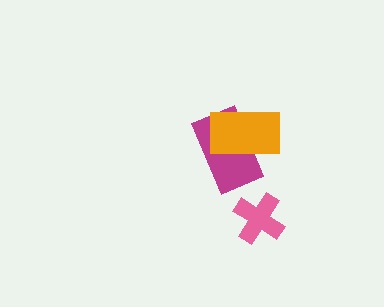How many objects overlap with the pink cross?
0 objects overlap with the pink cross.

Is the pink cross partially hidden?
No, no other shape covers it.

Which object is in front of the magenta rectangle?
The orange rectangle is in front of the magenta rectangle.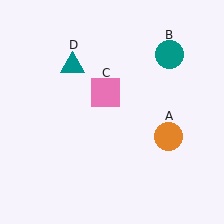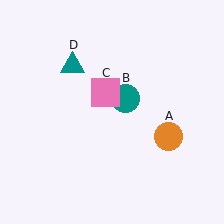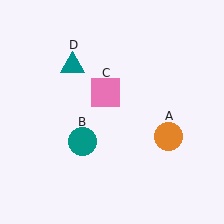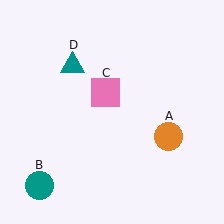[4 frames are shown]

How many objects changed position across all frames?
1 object changed position: teal circle (object B).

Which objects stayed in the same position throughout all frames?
Orange circle (object A) and pink square (object C) and teal triangle (object D) remained stationary.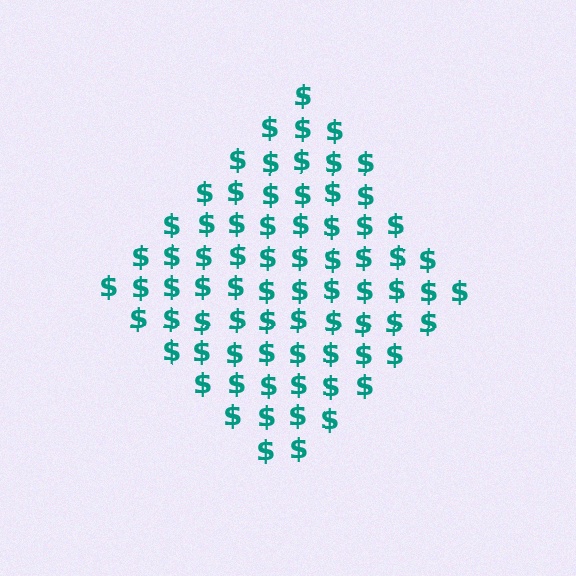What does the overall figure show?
The overall figure shows a diamond.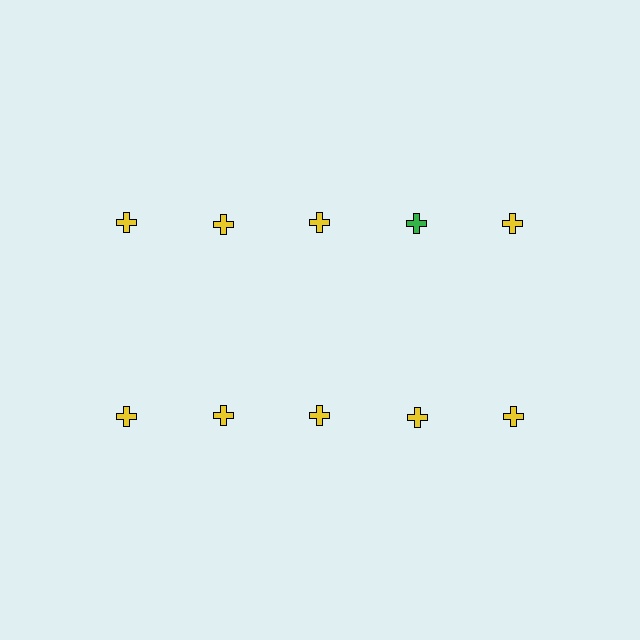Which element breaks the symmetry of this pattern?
The green cross in the top row, second from right column breaks the symmetry. All other shapes are yellow crosses.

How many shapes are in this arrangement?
There are 10 shapes arranged in a grid pattern.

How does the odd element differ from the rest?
It has a different color: green instead of yellow.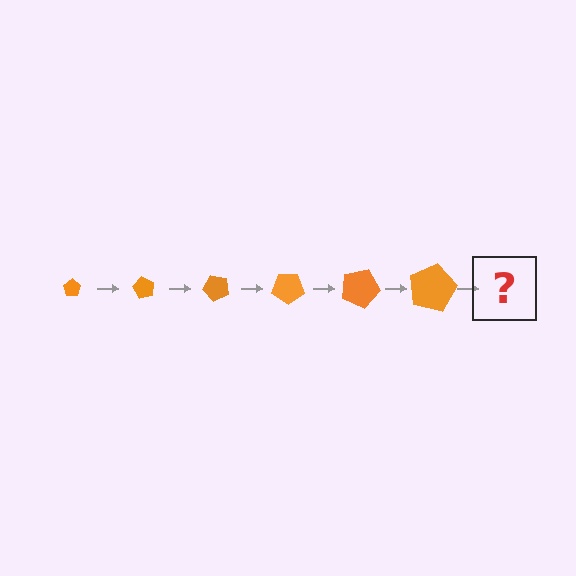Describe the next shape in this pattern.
It should be a pentagon, larger than the previous one and rotated 360 degrees from the start.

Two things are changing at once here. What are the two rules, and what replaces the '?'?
The two rules are that the pentagon grows larger each step and it rotates 60 degrees each step. The '?' should be a pentagon, larger than the previous one and rotated 360 degrees from the start.